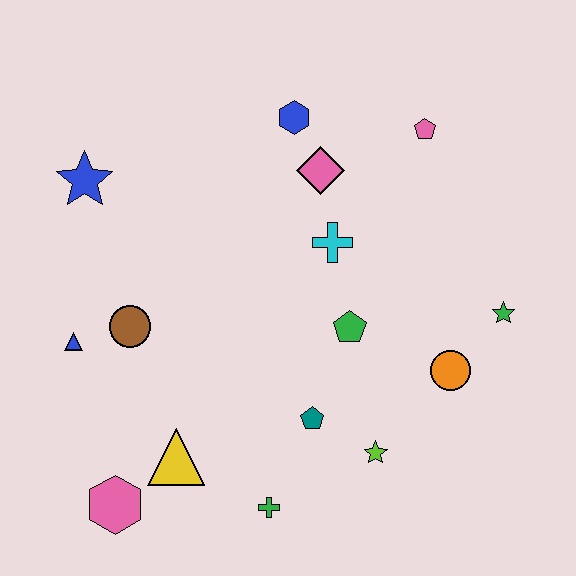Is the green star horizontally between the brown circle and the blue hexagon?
No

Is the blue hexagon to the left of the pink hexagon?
No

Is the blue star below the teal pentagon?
No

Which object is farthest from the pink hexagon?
The pink pentagon is farthest from the pink hexagon.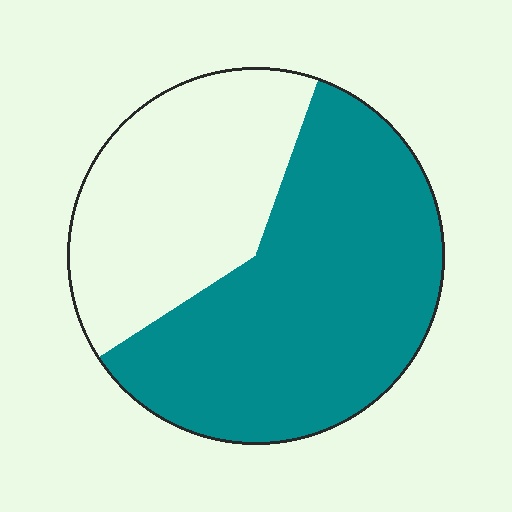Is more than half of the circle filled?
Yes.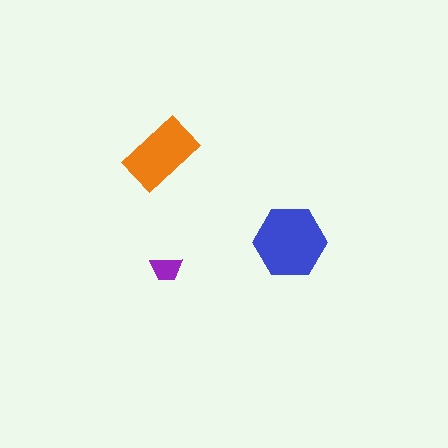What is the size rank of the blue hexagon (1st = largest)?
1st.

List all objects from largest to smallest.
The blue hexagon, the orange rectangle, the purple trapezoid.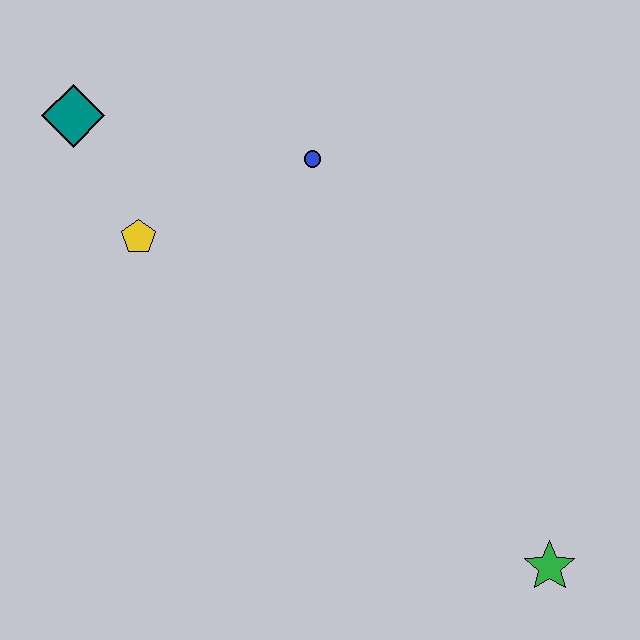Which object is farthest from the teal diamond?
The green star is farthest from the teal diamond.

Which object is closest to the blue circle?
The yellow pentagon is closest to the blue circle.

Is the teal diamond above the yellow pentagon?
Yes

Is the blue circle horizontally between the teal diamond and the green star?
Yes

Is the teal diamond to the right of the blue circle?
No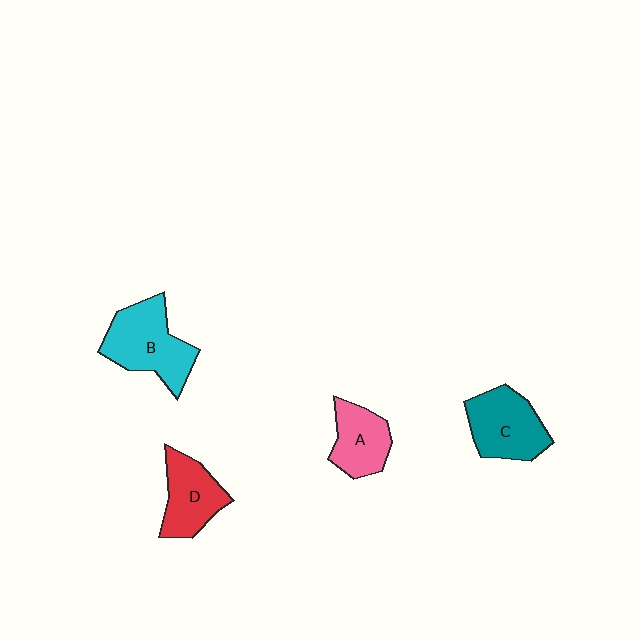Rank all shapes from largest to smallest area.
From largest to smallest: B (cyan), C (teal), D (red), A (pink).